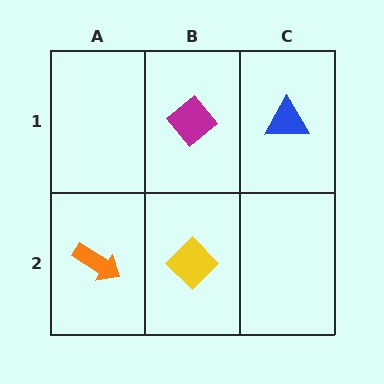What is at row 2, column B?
A yellow diamond.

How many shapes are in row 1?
2 shapes.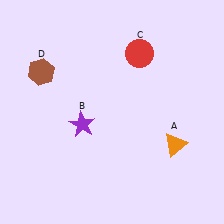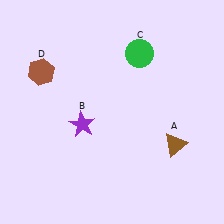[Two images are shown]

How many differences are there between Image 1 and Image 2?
There are 2 differences between the two images.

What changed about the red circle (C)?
In Image 1, C is red. In Image 2, it changed to green.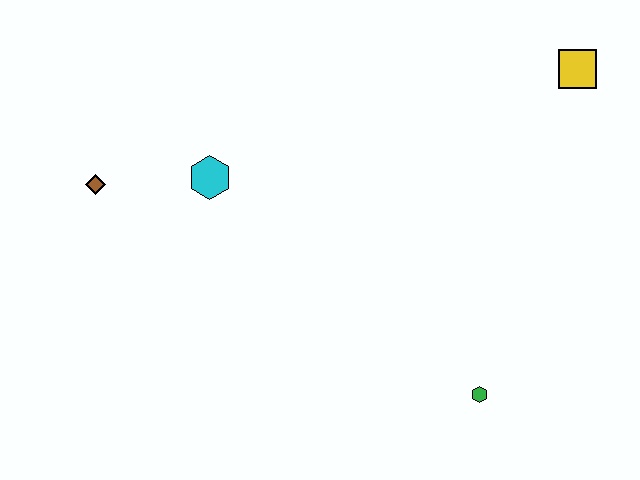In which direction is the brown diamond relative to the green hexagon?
The brown diamond is to the left of the green hexagon.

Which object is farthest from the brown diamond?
The yellow square is farthest from the brown diamond.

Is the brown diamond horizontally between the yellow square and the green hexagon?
No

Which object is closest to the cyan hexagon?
The brown diamond is closest to the cyan hexagon.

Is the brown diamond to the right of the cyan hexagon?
No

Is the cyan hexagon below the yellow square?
Yes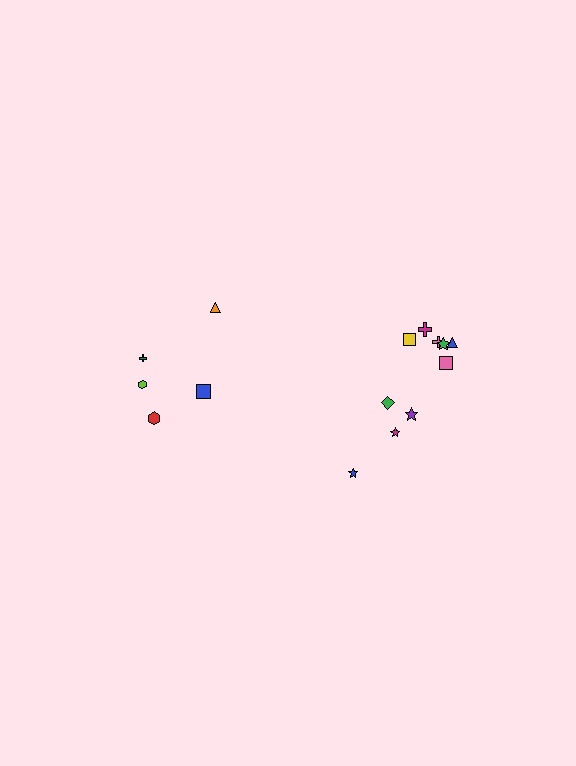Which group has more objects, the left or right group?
The right group.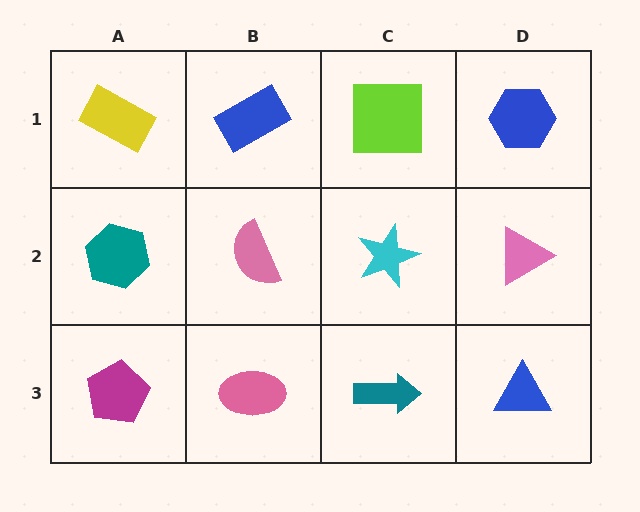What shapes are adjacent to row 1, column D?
A pink triangle (row 2, column D), a lime square (row 1, column C).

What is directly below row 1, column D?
A pink triangle.